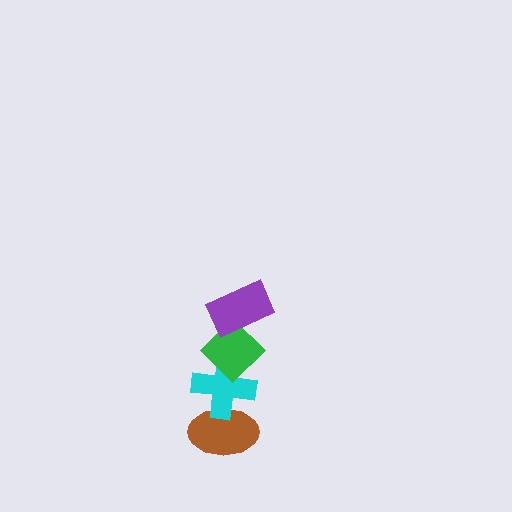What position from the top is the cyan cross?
The cyan cross is 3rd from the top.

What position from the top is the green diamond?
The green diamond is 2nd from the top.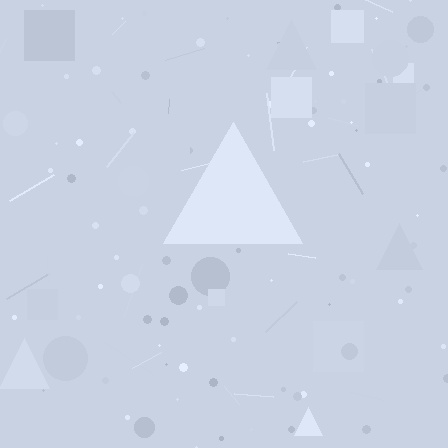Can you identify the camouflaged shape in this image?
The camouflaged shape is a triangle.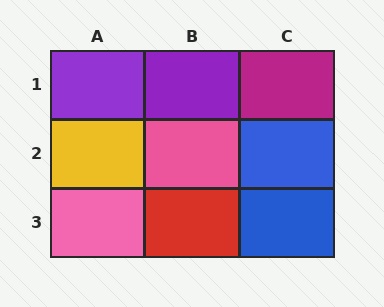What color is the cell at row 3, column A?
Pink.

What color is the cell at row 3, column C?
Blue.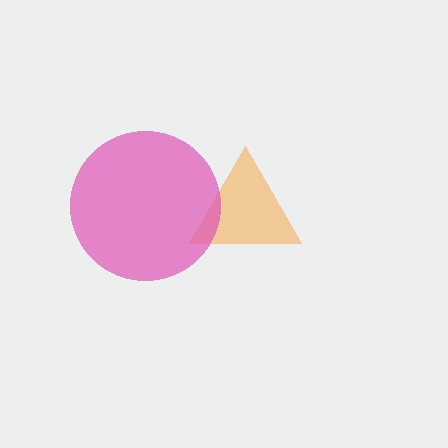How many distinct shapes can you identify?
There are 2 distinct shapes: an orange triangle, a pink circle.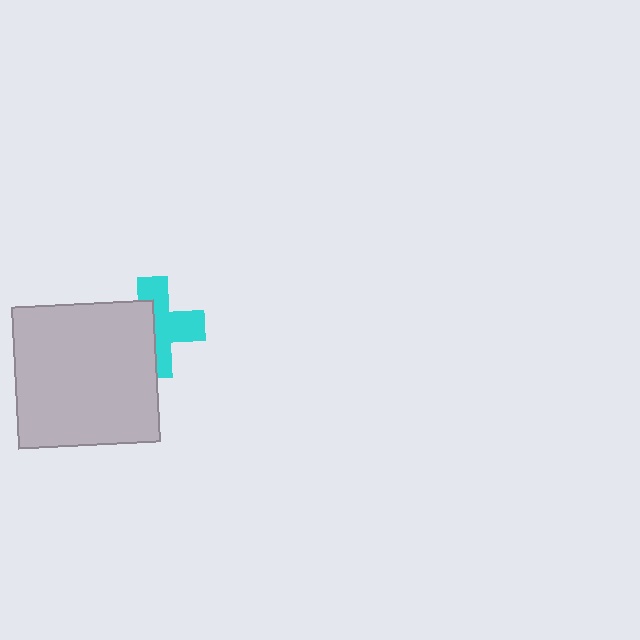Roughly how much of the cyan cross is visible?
About half of it is visible (roughly 55%).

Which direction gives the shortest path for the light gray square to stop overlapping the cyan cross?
Moving left gives the shortest separation.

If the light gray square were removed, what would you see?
You would see the complete cyan cross.